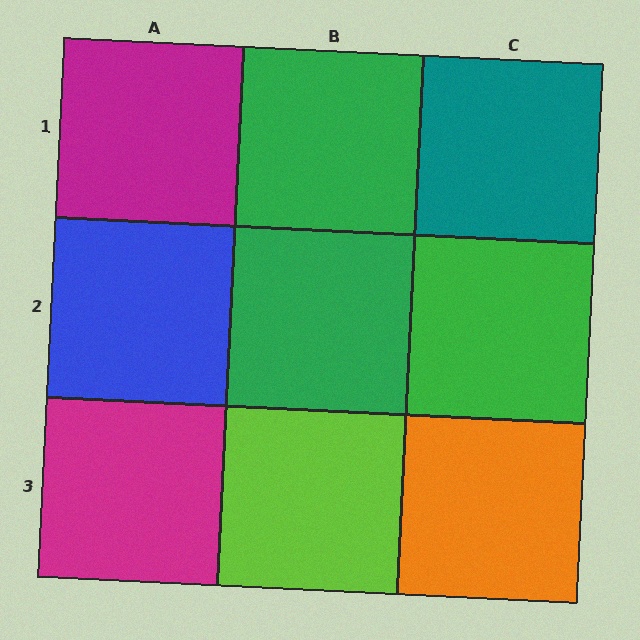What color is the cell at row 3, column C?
Orange.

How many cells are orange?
1 cell is orange.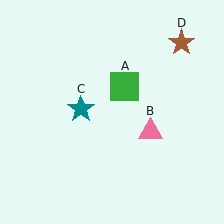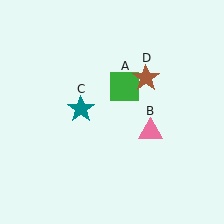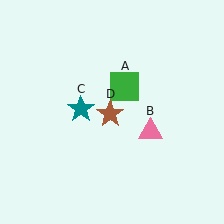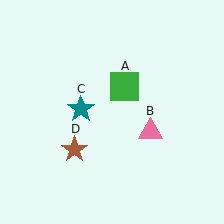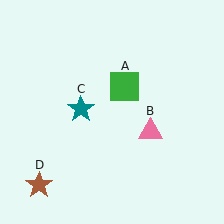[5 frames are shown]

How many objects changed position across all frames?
1 object changed position: brown star (object D).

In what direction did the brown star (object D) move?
The brown star (object D) moved down and to the left.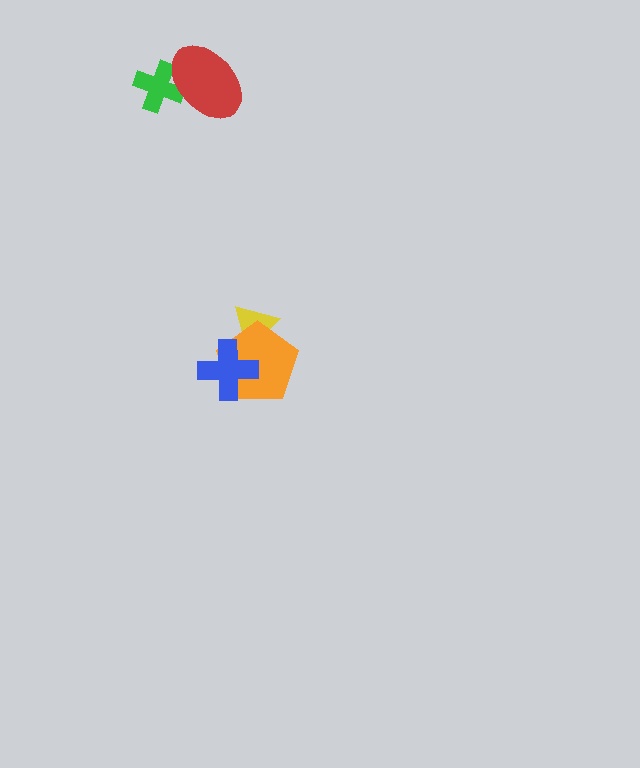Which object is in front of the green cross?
The red ellipse is in front of the green cross.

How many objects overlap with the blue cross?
1 object overlaps with the blue cross.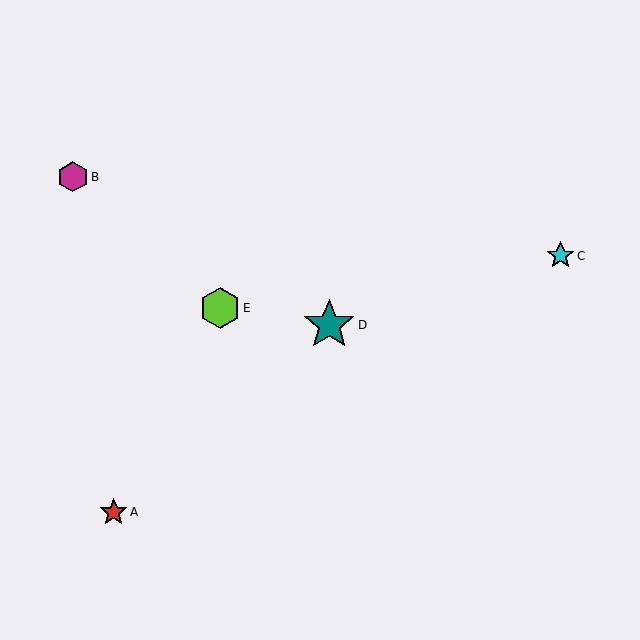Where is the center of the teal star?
The center of the teal star is at (329, 325).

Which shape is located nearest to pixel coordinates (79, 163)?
The magenta hexagon (labeled B) at (73, 177) is nearest to that location.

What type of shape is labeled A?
Shape A is a red star.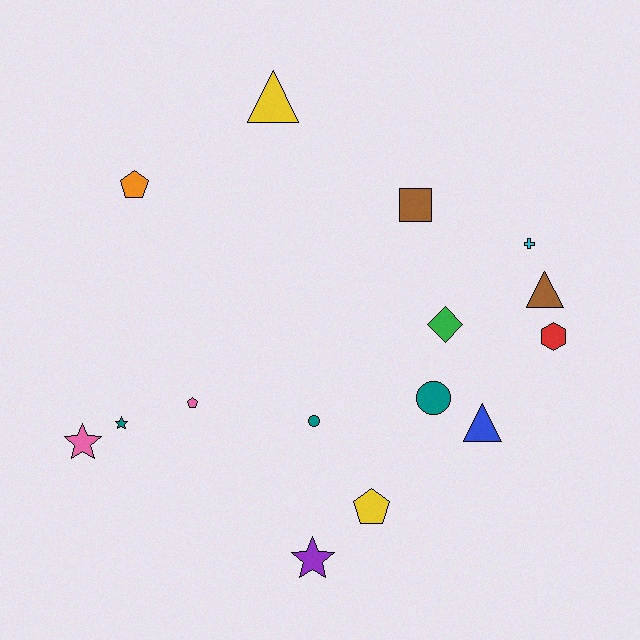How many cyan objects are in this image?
There is 1 cyan object.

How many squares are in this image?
There is 1 square.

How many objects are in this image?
There are 15 objects.